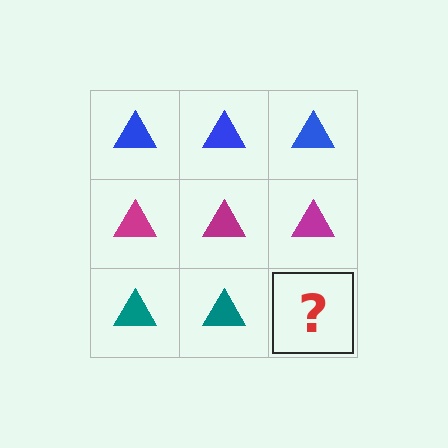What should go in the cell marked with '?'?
The missing cell should contain a teal triangle.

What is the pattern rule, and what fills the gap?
The rule is that each row has a consistent color. The gap should be filled with a teal triangle.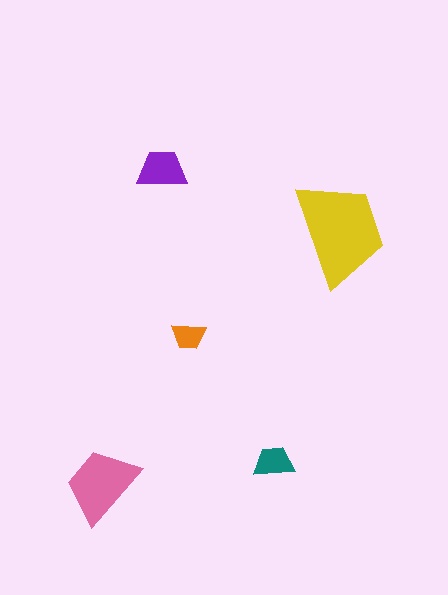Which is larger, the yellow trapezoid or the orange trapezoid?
The yellow one.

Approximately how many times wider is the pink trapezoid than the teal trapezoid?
About 2 times wider.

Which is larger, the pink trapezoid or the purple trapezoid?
The pink one.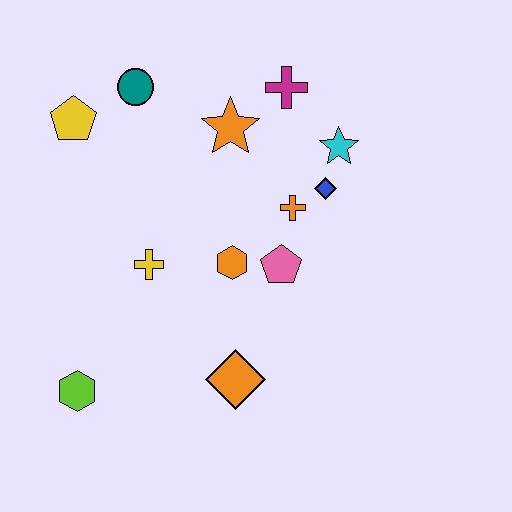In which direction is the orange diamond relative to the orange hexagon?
The orange diamond is below the orange hexagon.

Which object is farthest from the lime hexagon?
The magenta cross is farthest from the lime hexagon.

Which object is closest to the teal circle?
The yellow pentagon is closest to the teal circle.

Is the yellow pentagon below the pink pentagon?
No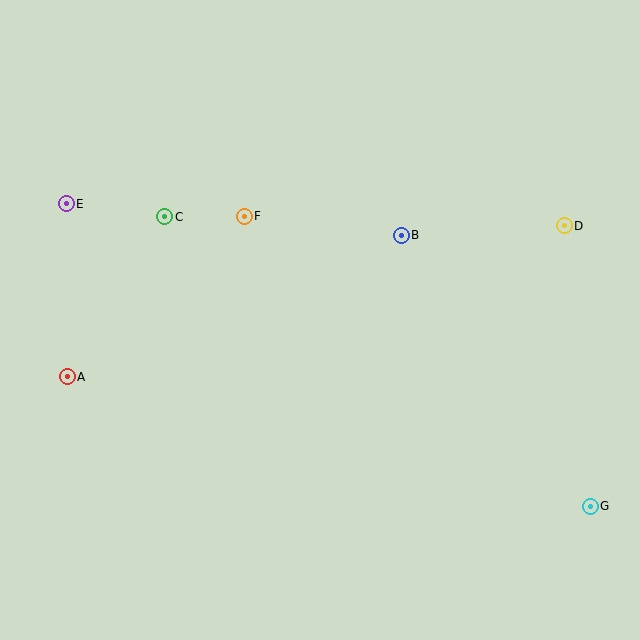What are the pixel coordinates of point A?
Point A is at (67, 377).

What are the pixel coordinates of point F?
Point F is at (244, 216).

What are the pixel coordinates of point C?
Point C is at (165, 217).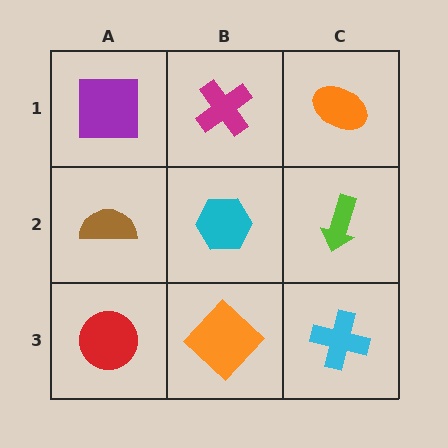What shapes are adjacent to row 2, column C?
An orange ellipse (row 1, column C), a cyan cross (row 3, column C), a cyan hexagon (row 2, column B).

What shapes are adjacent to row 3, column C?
A lime arrow (row 2, column C), an orange diamond (row 3, column B).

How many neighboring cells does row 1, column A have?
2.